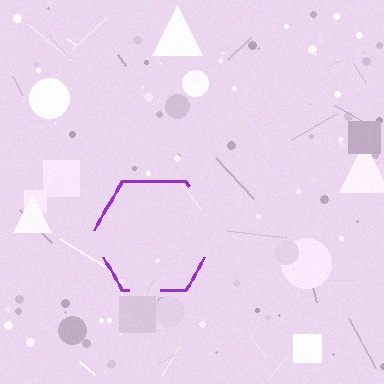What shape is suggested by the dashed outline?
The dashed outline suggests a hexagon.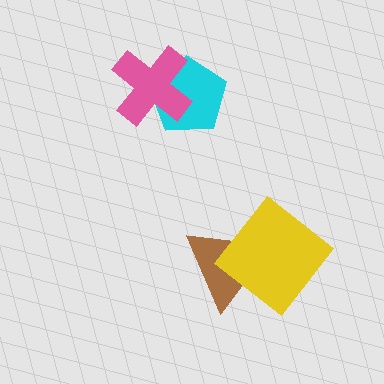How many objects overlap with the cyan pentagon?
1 object overlaps with the cyan pentagon.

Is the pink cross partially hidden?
No, no other shape covers it.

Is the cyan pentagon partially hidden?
Yes, it is partially covered by another shape.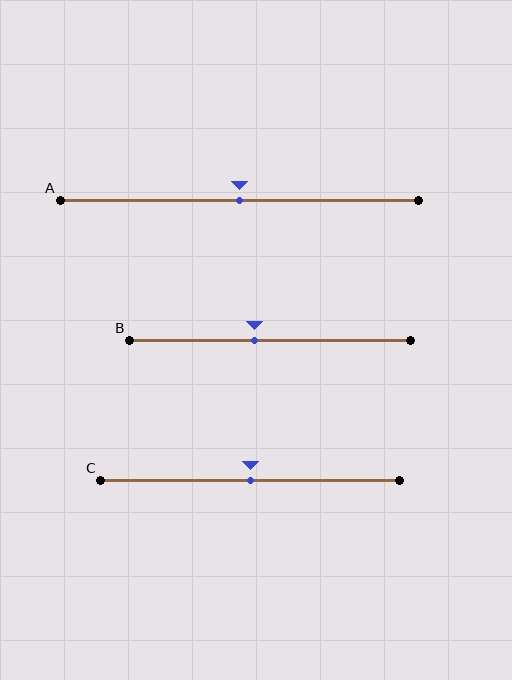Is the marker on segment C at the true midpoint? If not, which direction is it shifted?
Yes, the marker on segment C is at the true midpoint.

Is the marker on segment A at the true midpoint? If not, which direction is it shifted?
Yes, the marker on segment A is at the true midpoint.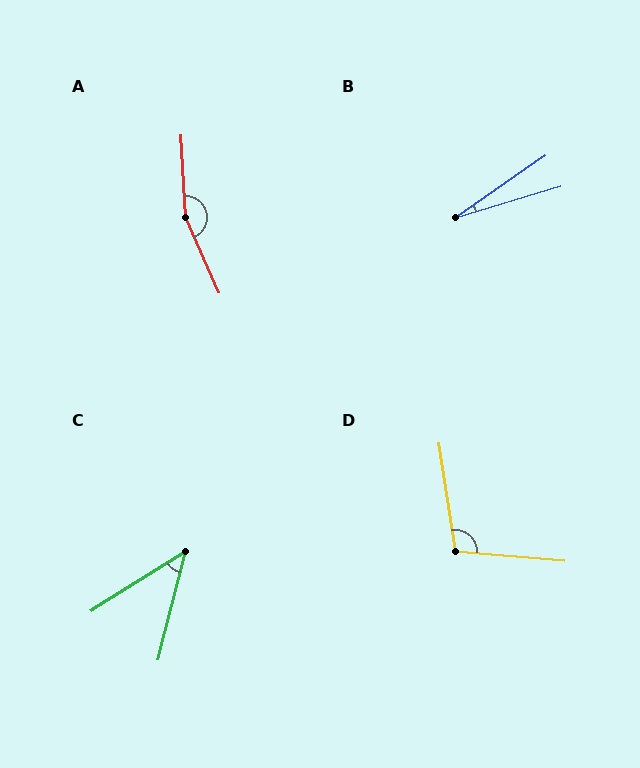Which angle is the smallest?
B, at approximately 18 degrees.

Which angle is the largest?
A, at approximately 159 degrees.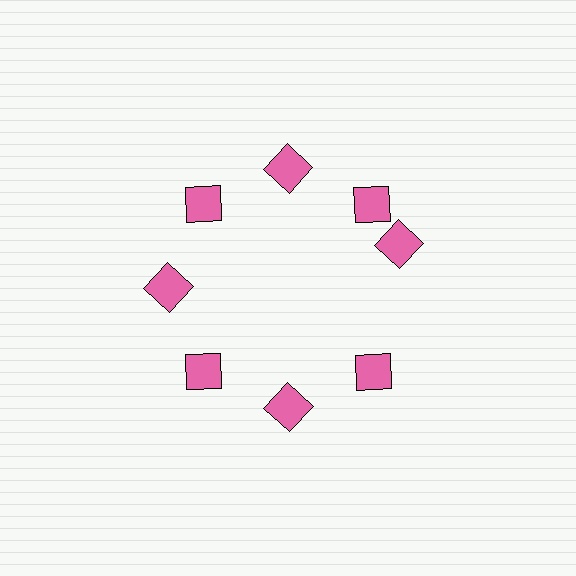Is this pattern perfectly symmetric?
No. The 8 pink diamonds are arranged in a ring, but one element near the 3 o'clock position is rotated out of alignment along the ring, breaking the 8-fold rotational symmetry.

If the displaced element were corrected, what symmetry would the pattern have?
It would have 8-fold rotational symmetry — the pattern would map onto itself every 45 degrees.